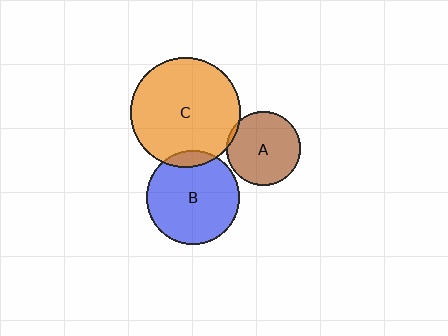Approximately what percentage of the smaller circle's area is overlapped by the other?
Approximately 5%.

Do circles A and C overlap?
Yes.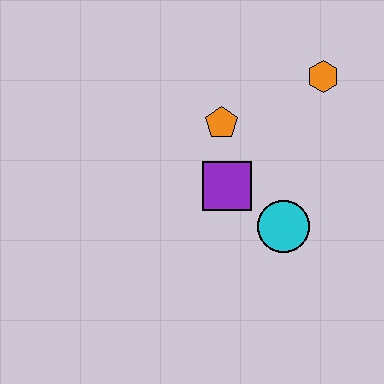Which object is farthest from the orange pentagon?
The cyan circle is farthest from the orange pentagon.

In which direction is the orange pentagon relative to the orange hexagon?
The orange pentagon is to the left of the orange hexagon.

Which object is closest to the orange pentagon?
The purple square is closest to the orange pentagon.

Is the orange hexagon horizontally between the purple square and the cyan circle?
No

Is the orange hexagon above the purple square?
Yes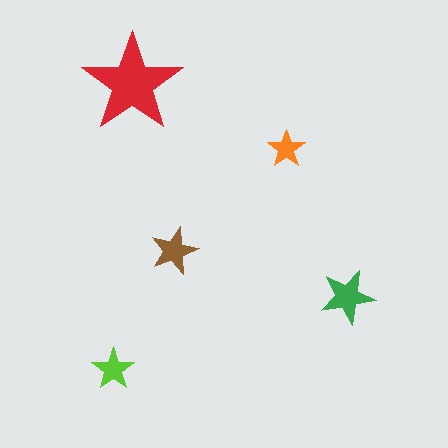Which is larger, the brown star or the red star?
The red one.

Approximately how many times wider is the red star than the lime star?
About 2.5 times wider.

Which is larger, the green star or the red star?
The red one.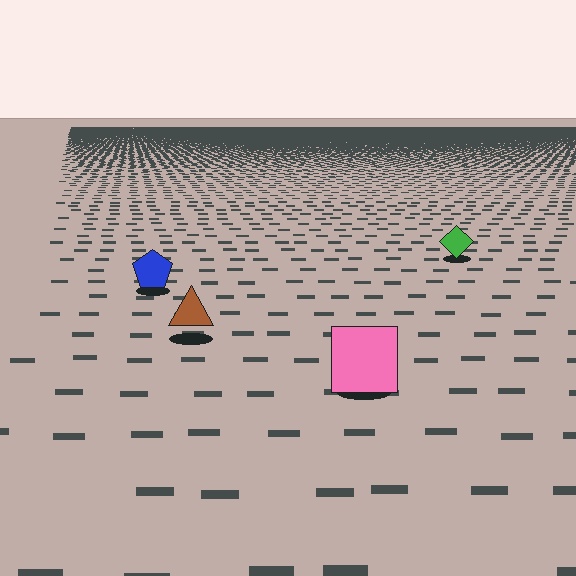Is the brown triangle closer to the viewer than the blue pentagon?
Yes. The brown triangle is closer — you can tell from the texture gradient: the ground texture is coarser near it.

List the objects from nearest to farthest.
From nearest to farthest: the pink square, the brown triangle, the blue pentagon, the green diamond.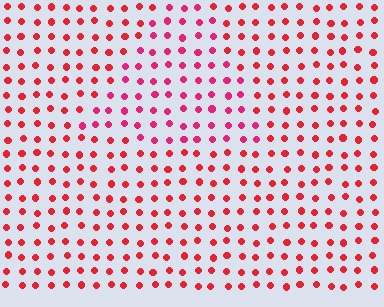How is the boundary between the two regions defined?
The boundary is defined purely by a slight shift in hue (about 23 degrees). Spacing, size, and orientation are identical on both sides.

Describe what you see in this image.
The image is filled with small red elements in a uniform arrangement. A triangle-shaped region is visible where the elements are tinted to a slightly different hue, forming a subtle color boundary.